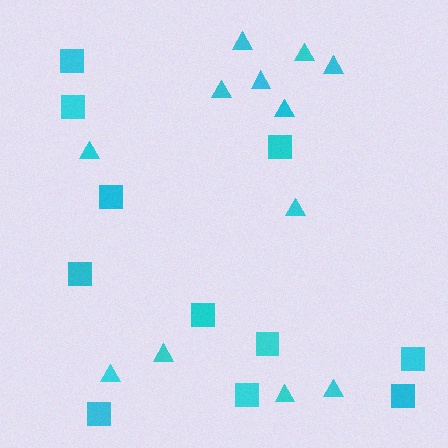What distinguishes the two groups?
There are 2 groups: one group of squares (11) and one group of triangles (12).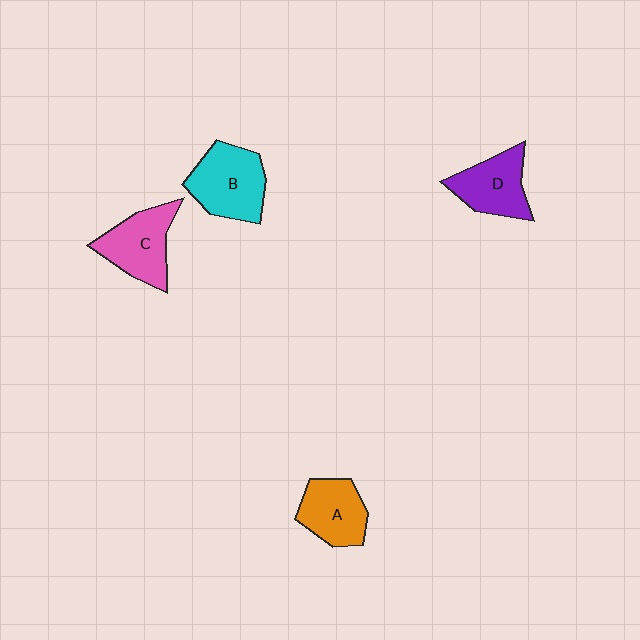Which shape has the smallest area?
Shape A (orange).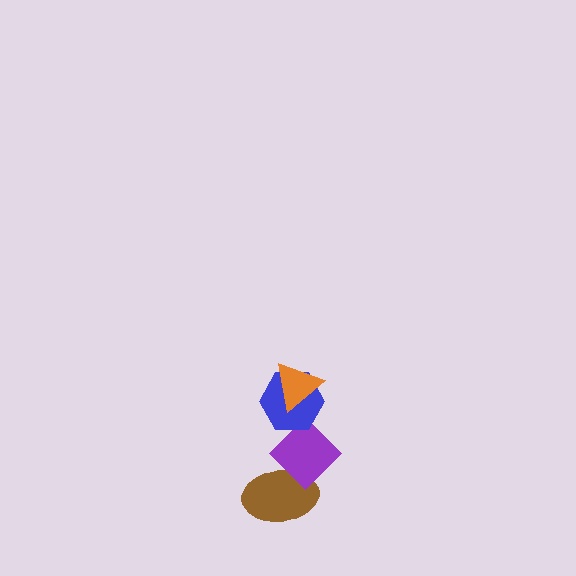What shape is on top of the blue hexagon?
The orange triangle is on top of the blue hexagon.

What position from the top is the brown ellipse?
The brown ellipse is 4th from the top.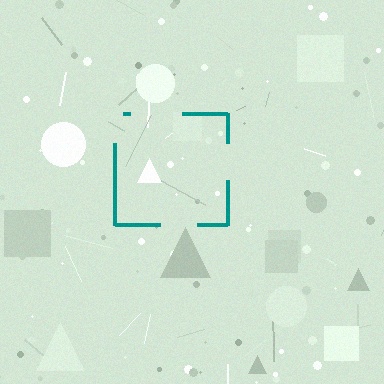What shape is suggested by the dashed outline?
The dashed outline suggests a square.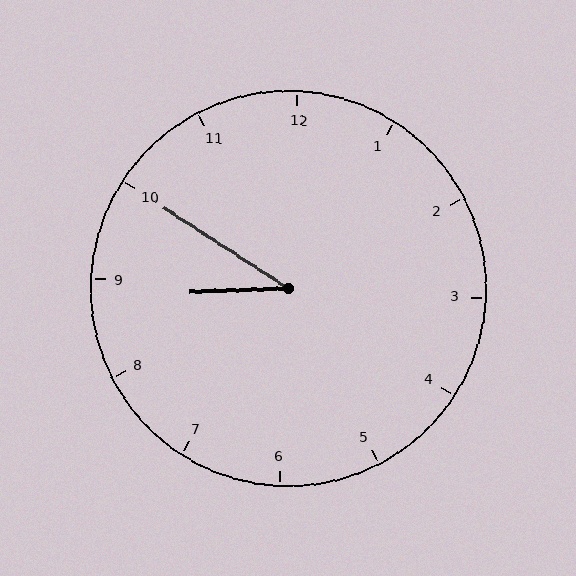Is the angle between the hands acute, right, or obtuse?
It is acute.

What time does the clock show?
8:50.